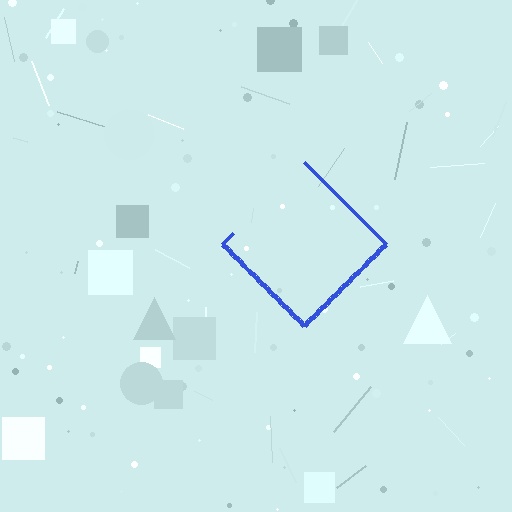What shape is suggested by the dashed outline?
The dashed outline suggests a diamond.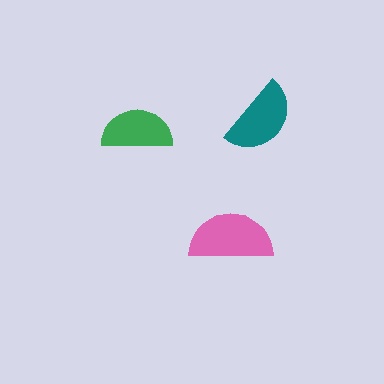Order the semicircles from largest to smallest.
the pink one, the teal one, the green one.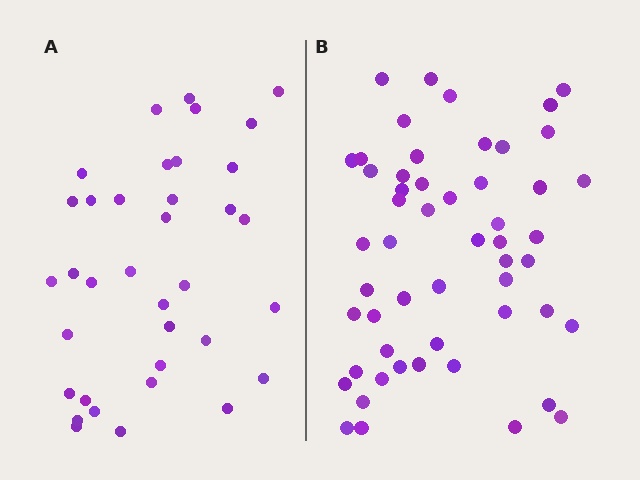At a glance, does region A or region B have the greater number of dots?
Region B (the right region) has more dots.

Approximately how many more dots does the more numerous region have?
Region B has approximately 15 more dots than region A.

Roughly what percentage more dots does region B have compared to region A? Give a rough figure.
About 45% more.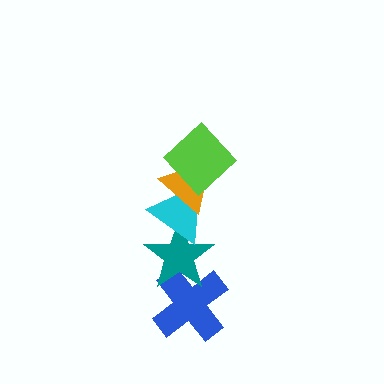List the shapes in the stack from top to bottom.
From top to bottom: the lime diamond, the orange triangle, the cyan triangle, the teal star, the blue cross.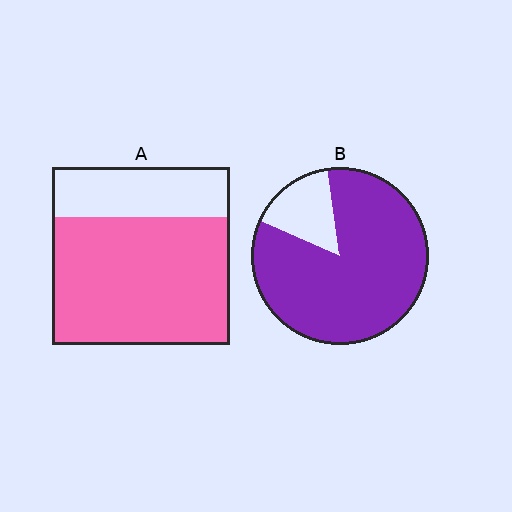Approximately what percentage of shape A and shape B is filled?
A is approximately 70% and B is approximately 85%.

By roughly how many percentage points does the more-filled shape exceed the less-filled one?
By roughly 10 percentage points (B over A).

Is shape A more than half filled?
Yes.